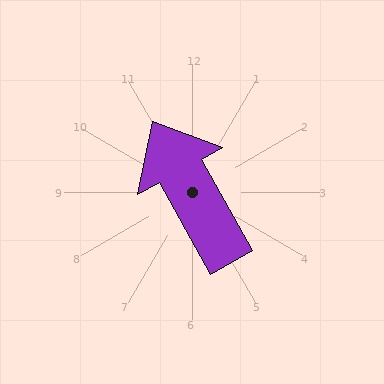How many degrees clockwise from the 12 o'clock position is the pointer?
Approximately 331 degrees.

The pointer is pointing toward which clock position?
Roughly 11 o'clock.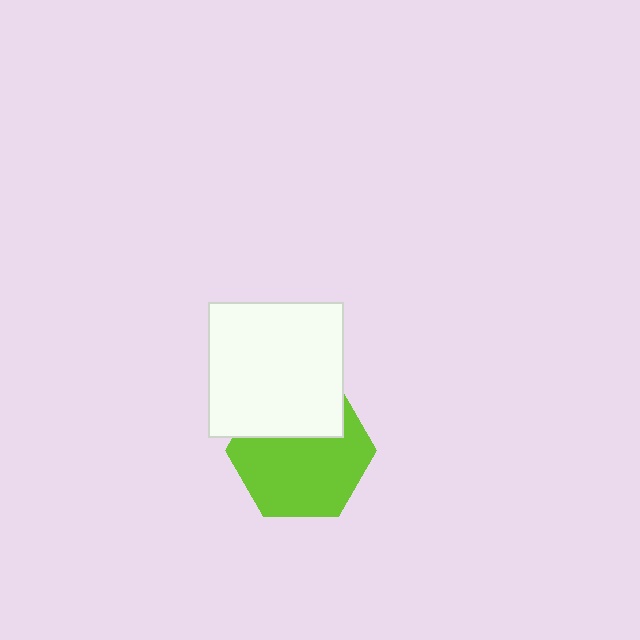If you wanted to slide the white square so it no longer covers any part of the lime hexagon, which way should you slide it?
Slide it up — that is the most direct way to separate the two shapes.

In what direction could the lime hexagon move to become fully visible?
The lime hexagon could move down. That would shift it out from behind the white square entirely.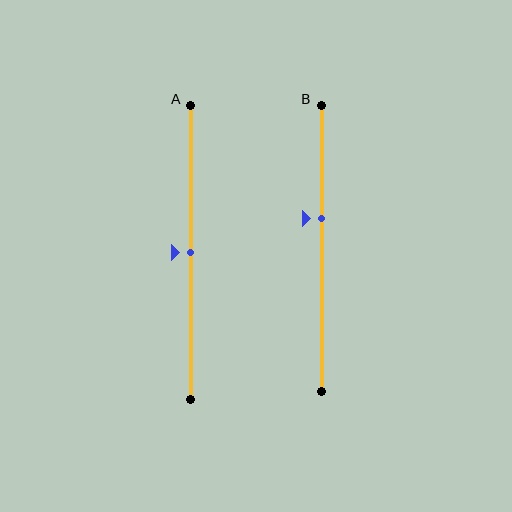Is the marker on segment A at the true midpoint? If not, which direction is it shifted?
Yes, the marker on segment A is at the true midpoint.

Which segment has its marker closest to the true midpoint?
Segment A has its marker closest to the true midpoint.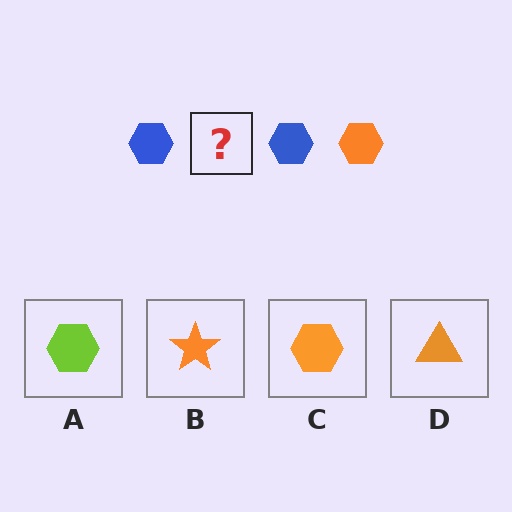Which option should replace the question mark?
Option C.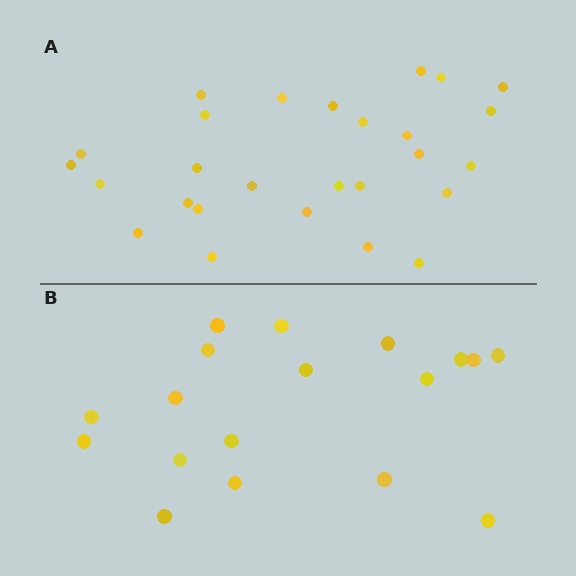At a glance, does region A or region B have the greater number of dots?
Region A (the top region) has more dots.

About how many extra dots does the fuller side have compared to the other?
Region A has roughly 8 or so more dots than region B.